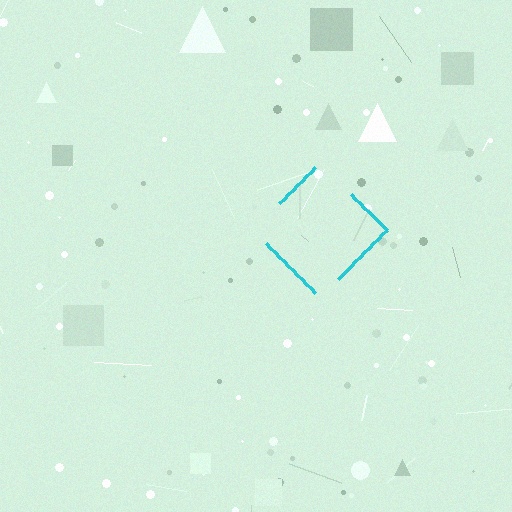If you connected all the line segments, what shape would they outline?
They would outline a diamond.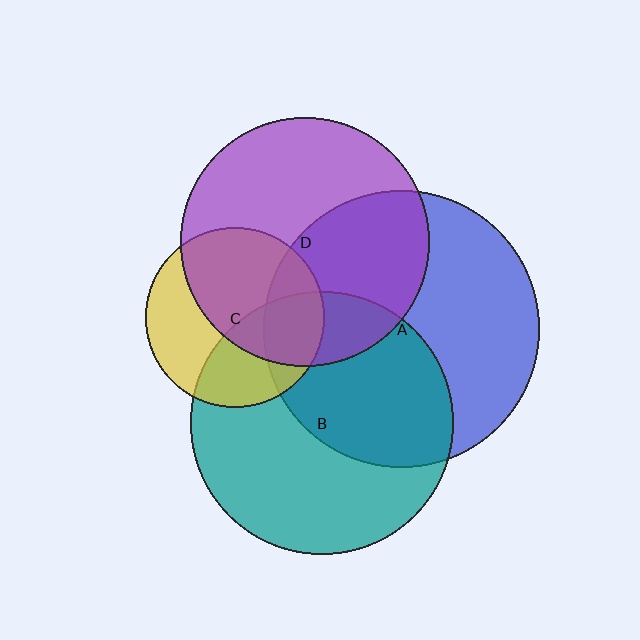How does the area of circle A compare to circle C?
Approximately 2.4 times.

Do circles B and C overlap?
Yes.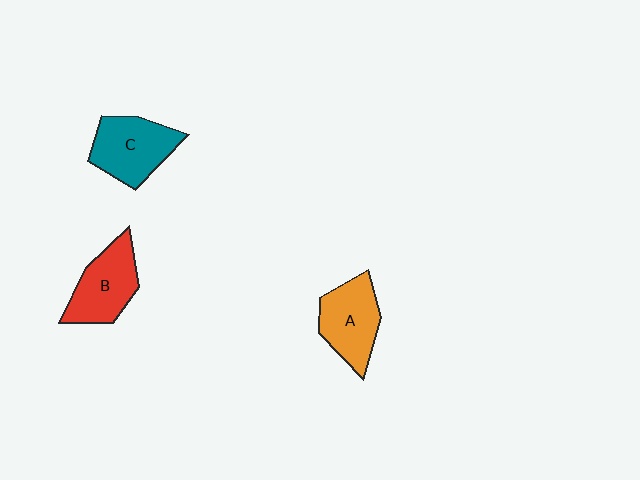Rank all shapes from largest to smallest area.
From largest to smallest: C (teal), B (red), A (orange).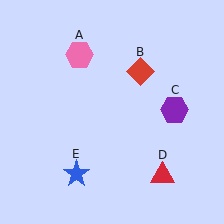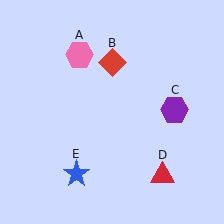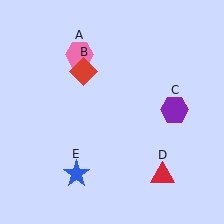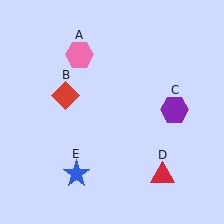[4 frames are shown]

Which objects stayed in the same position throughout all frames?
Pink hexagon (object A) and purple hexagon (object C) and red triangle (object D) and blue star (object E) remained stationary.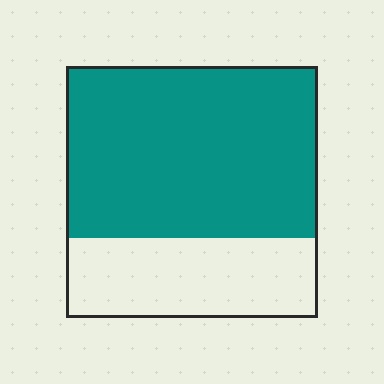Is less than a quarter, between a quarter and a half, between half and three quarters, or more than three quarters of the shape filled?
Between half and three quarters.